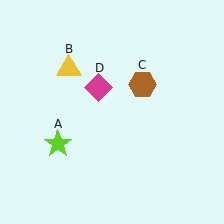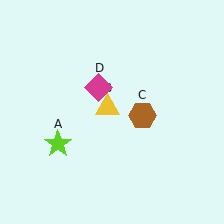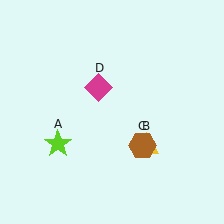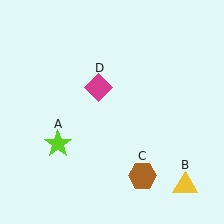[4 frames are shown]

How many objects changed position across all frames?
2 objects changed position: yellow triangle (object B), brown hexagon (object C).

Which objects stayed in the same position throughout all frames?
Lime star (object A) and magenta diamond (object D) remained stationary.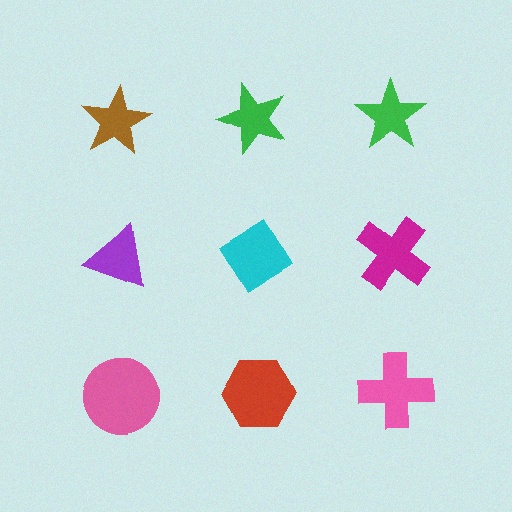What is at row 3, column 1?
A pink circle.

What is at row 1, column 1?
A brown star.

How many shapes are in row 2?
3 shapes.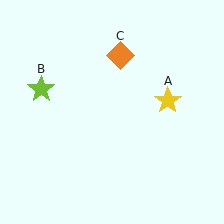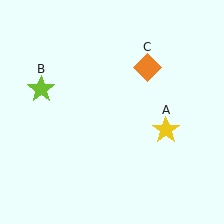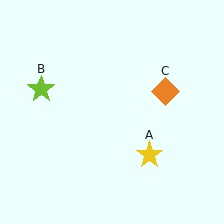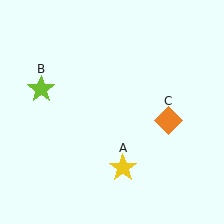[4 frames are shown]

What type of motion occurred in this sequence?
The yellow star (object A), orange diamond (object C) rotated clockwise around the center of the scene.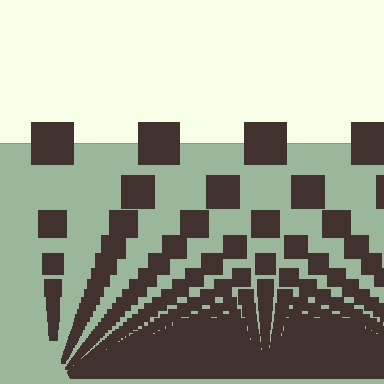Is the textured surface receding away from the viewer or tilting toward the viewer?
The surface appears to tilt toward the viewer. Texture elements get larger and sparser toward the top.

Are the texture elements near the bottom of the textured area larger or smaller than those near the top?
Smaller. The gradient is inverted — elements near the bottom are smaller and denser.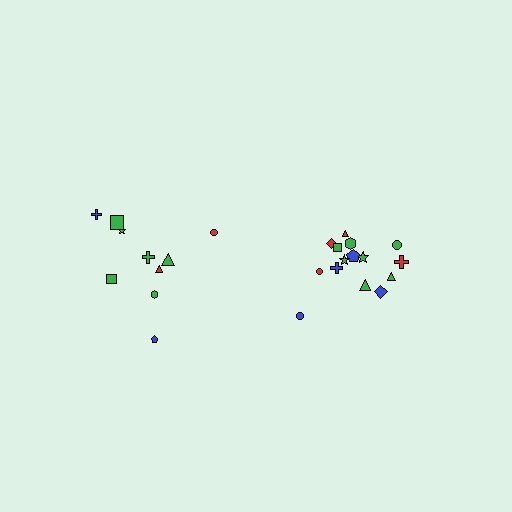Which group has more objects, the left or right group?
The right group.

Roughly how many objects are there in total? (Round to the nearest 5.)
Roughly 25 objects in total.